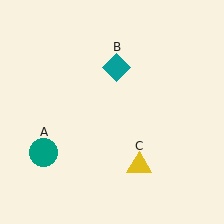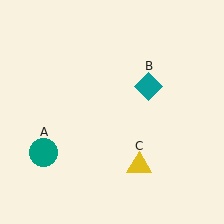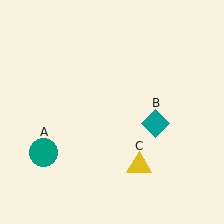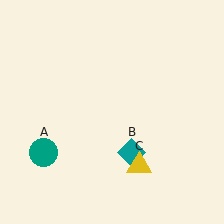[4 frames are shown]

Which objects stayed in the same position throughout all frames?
Teal circle (object A) and yellow triangle (object C) remained stationary.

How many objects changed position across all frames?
1 object changed position: teal diamond (object B).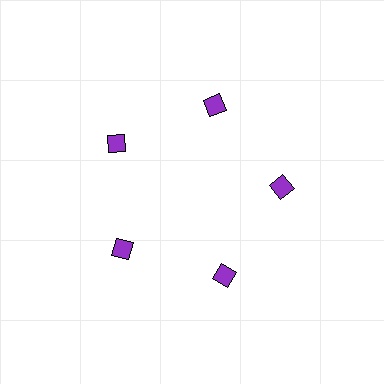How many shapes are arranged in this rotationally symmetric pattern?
There are 5 shapes, arranged in 5 groups of 1.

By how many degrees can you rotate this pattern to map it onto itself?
The pattern maps onto itself every 72 degrees of rotation.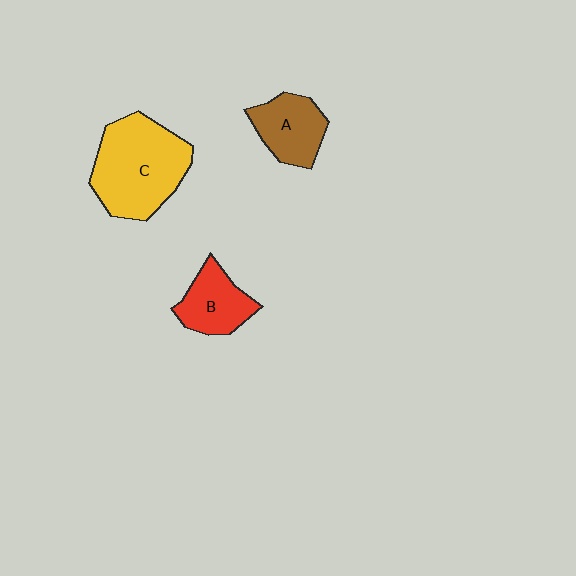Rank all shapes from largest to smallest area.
From largest to smallest: C (yellow), A (brown), B (red).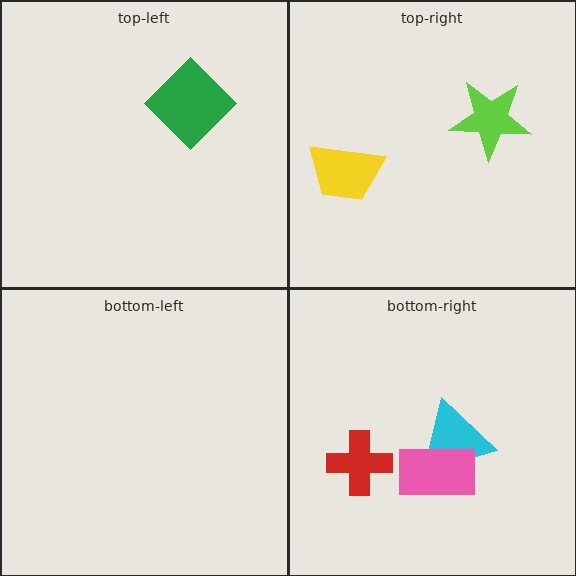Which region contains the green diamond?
The top-left region.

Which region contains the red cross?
The bottom-right region.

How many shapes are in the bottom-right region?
3.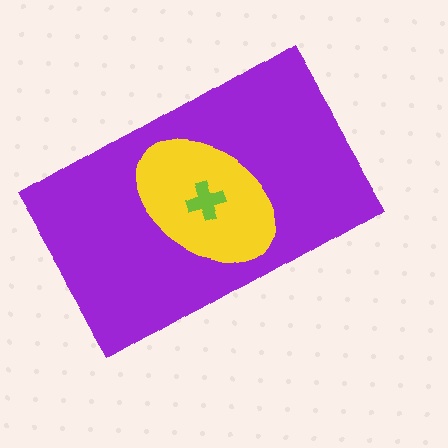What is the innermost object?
The lime cross.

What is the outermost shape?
The purple rectangle.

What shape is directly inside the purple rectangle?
The yellow ellipse.